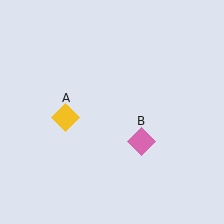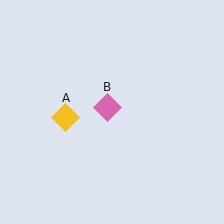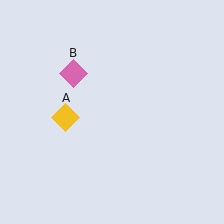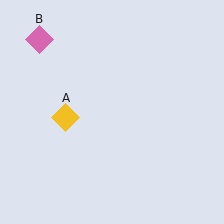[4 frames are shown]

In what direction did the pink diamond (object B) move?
The pink diamond (object B) moved up and to the left.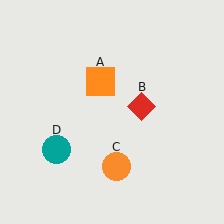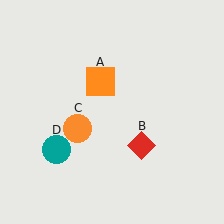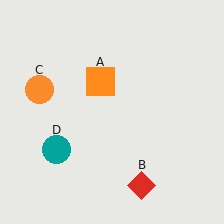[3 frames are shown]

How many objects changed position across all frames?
2 objects changed position: red diamond (object B), orange circle (object C).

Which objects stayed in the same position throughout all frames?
Orange square (object A) and teal circle (object D) remained stationary.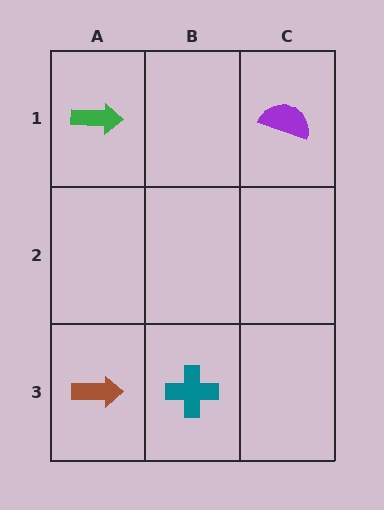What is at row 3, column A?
A brown arrow.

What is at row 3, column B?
A teal cross.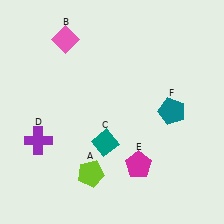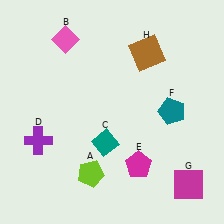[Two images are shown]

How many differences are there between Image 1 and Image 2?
There are 2 differences between the two images.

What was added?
A magenta square (G), a brown square (H) were added in Image 2.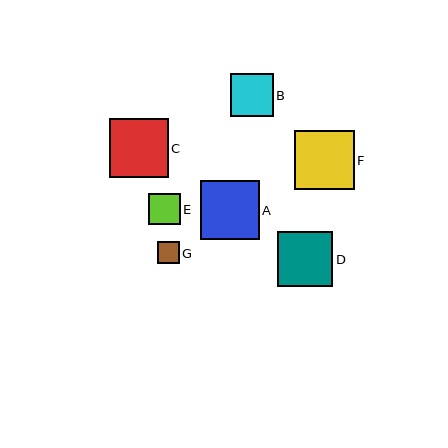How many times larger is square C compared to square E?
Square C is approximately 1.9 times the size of square E.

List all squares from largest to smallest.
From largest to smallest: F, A, C, D, B, E, G.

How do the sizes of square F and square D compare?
Square F and square D are approximately the same size.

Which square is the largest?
Square F is the largest with a size of approximately 60 pixels.